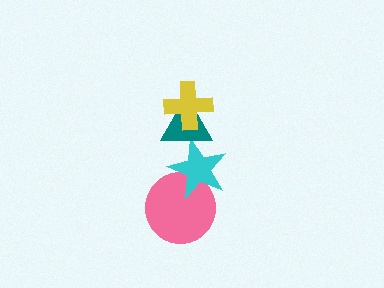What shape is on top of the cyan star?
The teal triangle is on top of the cyan star.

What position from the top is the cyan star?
The cyan star is 3rd from the top.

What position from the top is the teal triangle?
The teal triangle is 2nd from the top.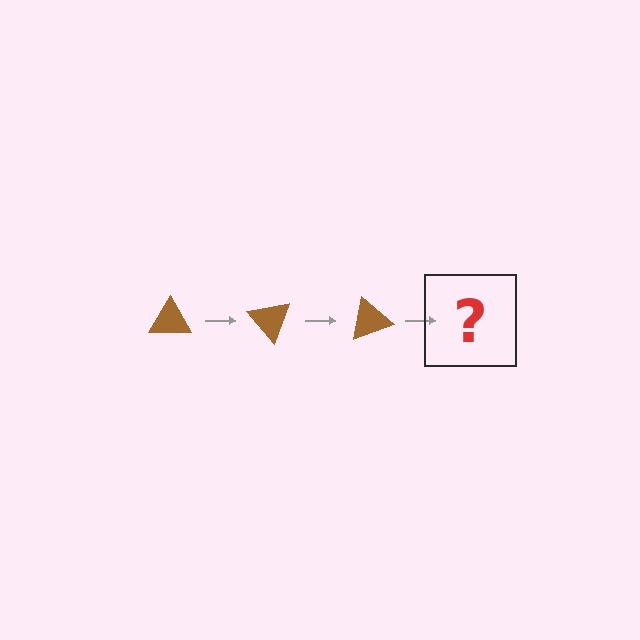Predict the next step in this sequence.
The next step is a brown triangle rotated 150 degrees.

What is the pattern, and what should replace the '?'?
The pattern is that the triangle rotates 50 degrees each step. The '?' should be a brown triangle rotated 150 degrees.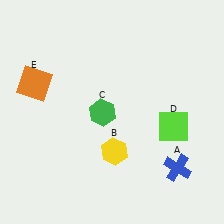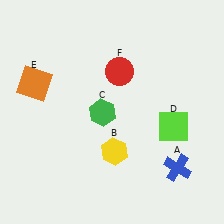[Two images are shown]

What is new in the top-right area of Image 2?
A red circle (F) was added in the top-right area of Image 2.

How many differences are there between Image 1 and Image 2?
There is 1 difference between the two images.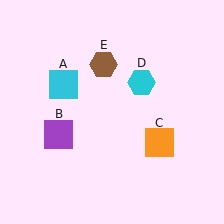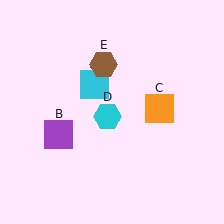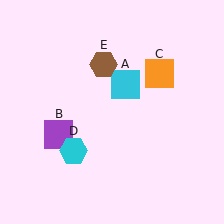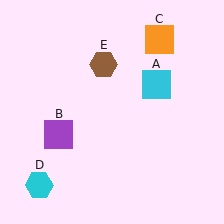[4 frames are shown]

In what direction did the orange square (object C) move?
The orange square (object C) moved up.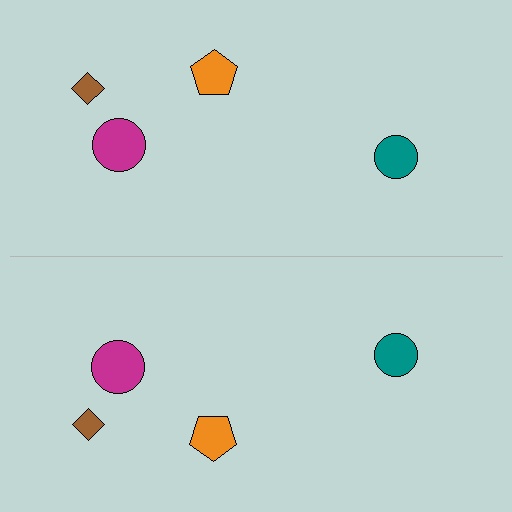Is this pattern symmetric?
Yes, this pattern has bilateral (reflection) symmetry.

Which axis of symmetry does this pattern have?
The pattern has a horizontal axis of symmetry running through the center of the image.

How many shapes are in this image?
There are 8 shapes in this image.